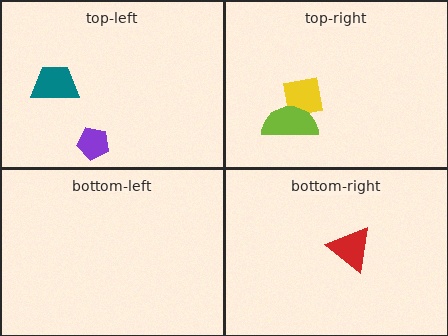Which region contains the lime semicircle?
The top-right region.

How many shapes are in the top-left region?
2.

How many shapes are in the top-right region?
2.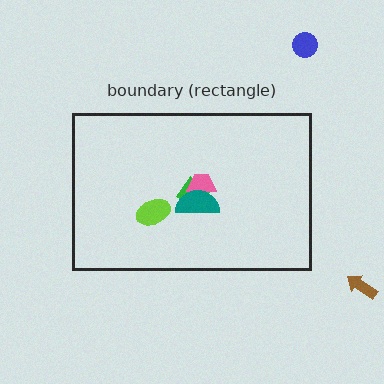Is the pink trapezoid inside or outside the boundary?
Inside.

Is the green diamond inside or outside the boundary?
Inside.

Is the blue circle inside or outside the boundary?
Outside.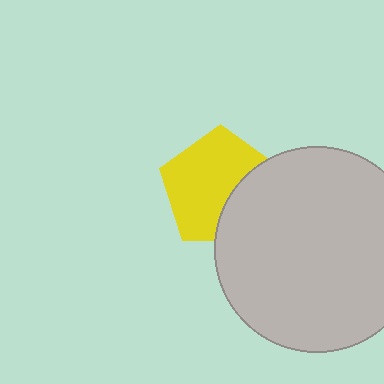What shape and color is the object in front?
The object in front is a light gray circle.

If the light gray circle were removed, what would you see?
You would see the complete yellow pentagon.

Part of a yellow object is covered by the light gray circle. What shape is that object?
It is a pentagon.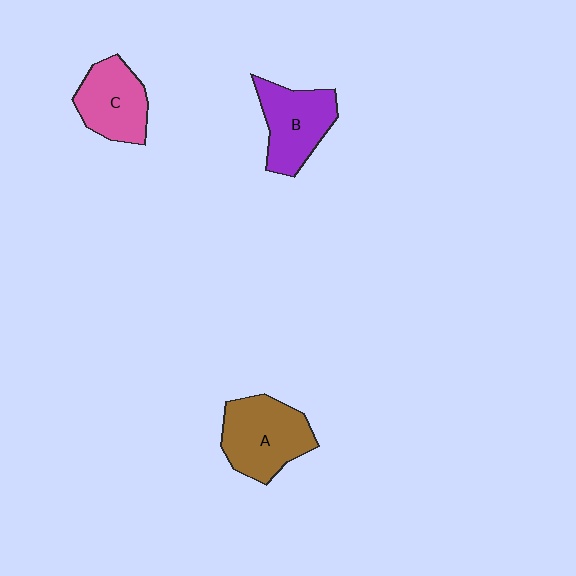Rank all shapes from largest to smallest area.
From largest to smallest: A (brown), B (purple), C (pink).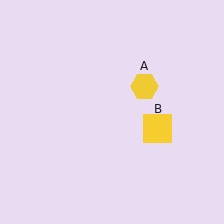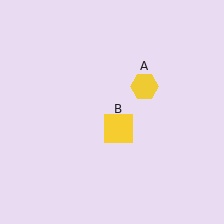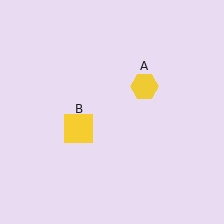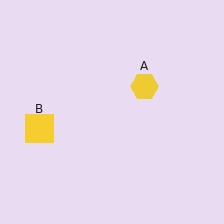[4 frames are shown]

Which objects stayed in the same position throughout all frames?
Yellow hexagon (object A) remained stationary.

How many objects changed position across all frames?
1 object changed position: yellow square (object B).